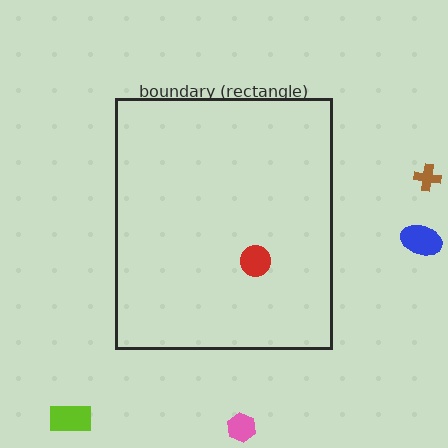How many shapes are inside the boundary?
1 inside, 4 outside.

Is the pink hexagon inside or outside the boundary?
Outside.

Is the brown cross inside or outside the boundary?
Outside.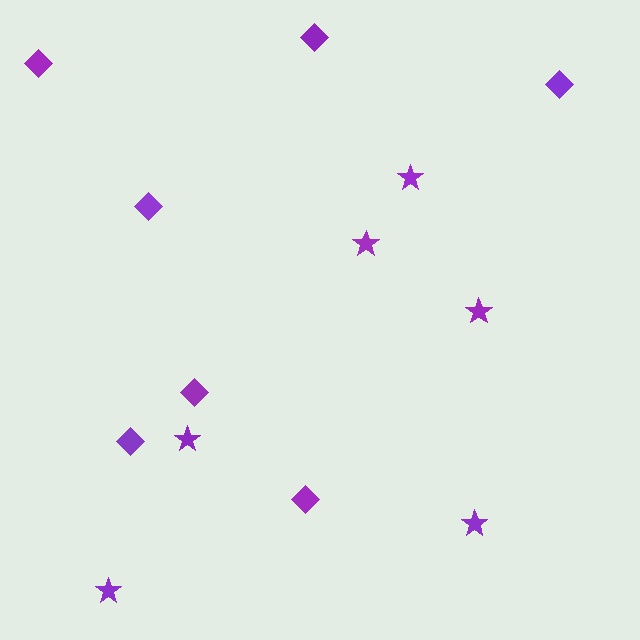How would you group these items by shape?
There are 2 groups: one group of diamonds (7) and one group of stars (6).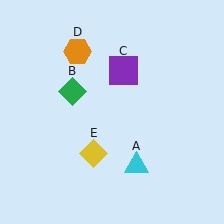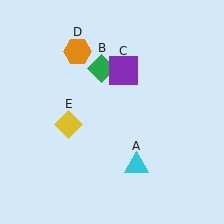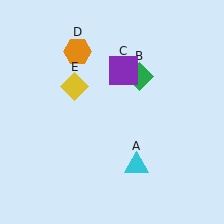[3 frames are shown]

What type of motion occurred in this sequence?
The green diamond (object B), yellow diamond (object E) rotated clockwise around the center of the scene.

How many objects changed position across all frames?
2 objects changed position: green diamond (object B), yellow diamond (object E).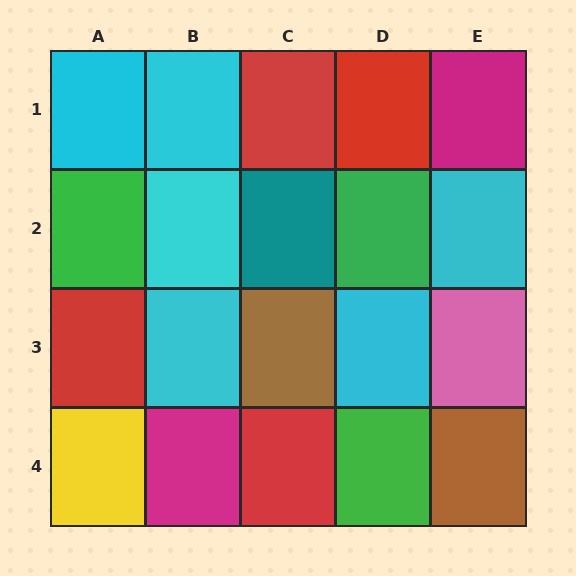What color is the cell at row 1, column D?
Red.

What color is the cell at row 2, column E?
Cyan.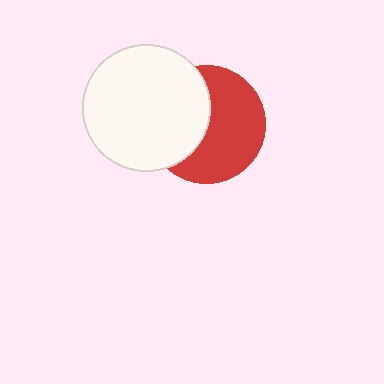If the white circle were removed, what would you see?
You would see the complete red circle.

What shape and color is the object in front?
The object in front is a white circle.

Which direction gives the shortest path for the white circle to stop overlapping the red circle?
Moving left gives the shortest separation.